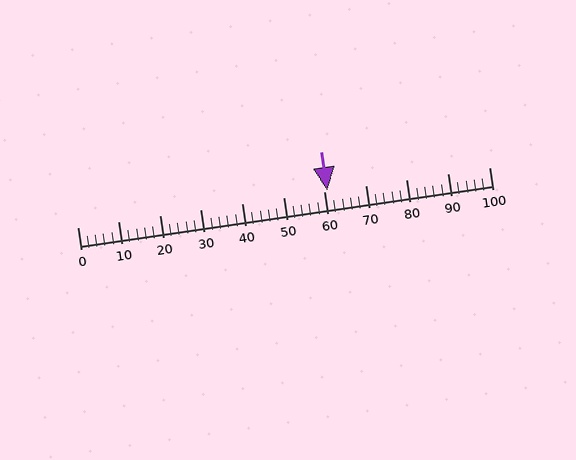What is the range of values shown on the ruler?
The ruler shows values from 0 to 100.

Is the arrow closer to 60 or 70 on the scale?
The arrow is closer to 60.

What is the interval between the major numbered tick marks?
The major tick marks are spaced 10 units apart.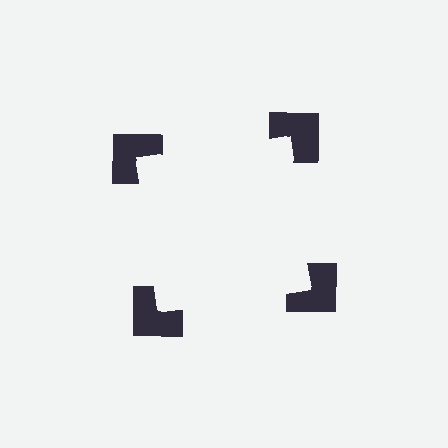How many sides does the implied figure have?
4 sides.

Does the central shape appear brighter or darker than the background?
It typically appears slightly brighter than the background, even though no actual brightness change is drawn.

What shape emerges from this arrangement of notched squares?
An illusory square — its edges are inferred from the aligned wedge cuts in the notched squares, not physically drawn.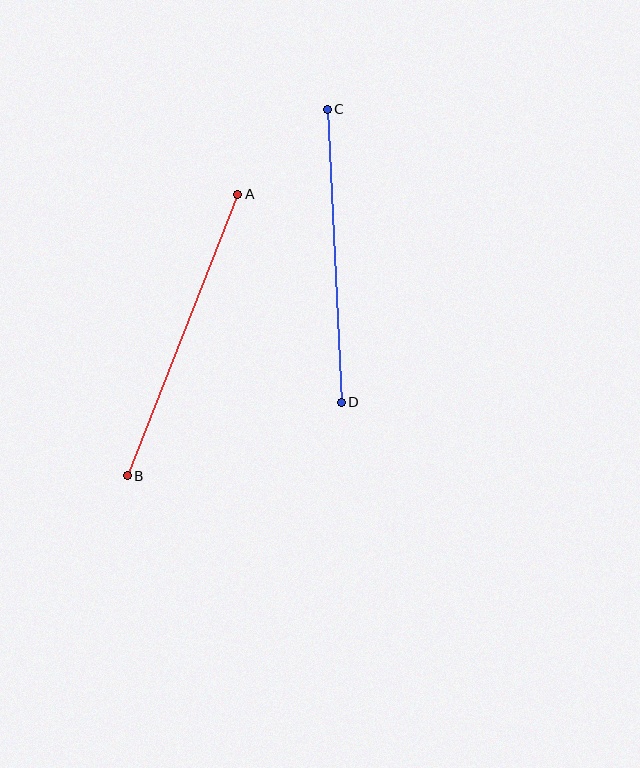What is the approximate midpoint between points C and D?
The midpoint is at approximately (334, 256) pixels.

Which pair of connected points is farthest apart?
Points A and B are farthest apart.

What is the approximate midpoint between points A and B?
The midpoint is at approximately (182, 335) pixels.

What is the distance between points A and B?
The distance is approximately 303 pixels.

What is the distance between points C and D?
The distance is approximately 293 pixels.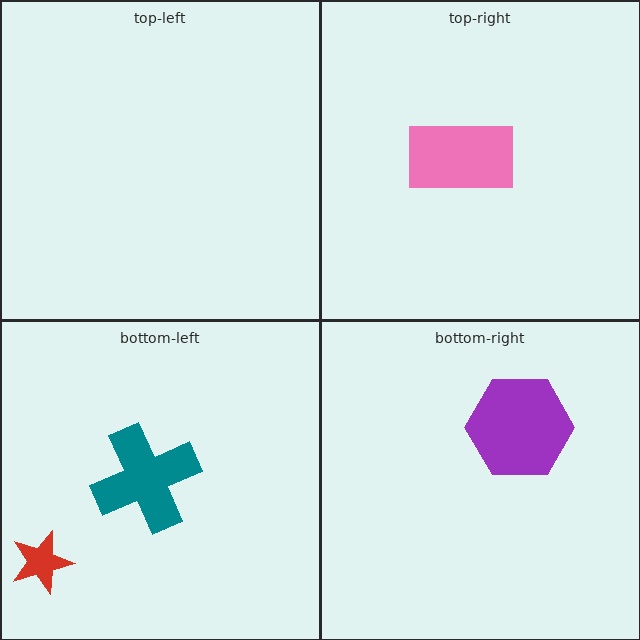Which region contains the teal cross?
The bottom-left region.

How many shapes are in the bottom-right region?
1.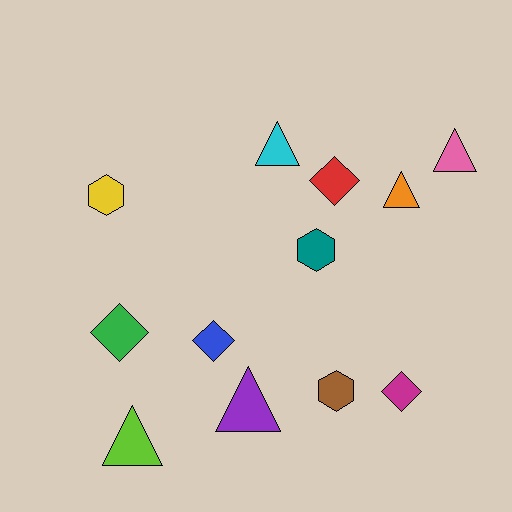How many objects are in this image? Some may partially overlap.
There are 12 objects.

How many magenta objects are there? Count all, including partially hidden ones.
There is 1 magenta object.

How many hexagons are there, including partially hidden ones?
There are 3 hexagons.